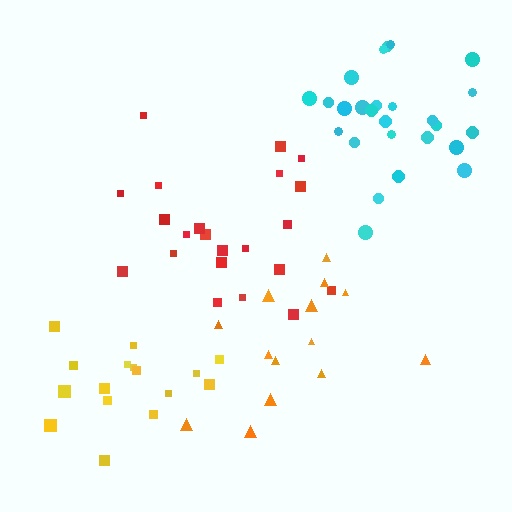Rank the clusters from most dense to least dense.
cyan, yellow, red, orange.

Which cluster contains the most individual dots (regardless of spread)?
Cyan (26).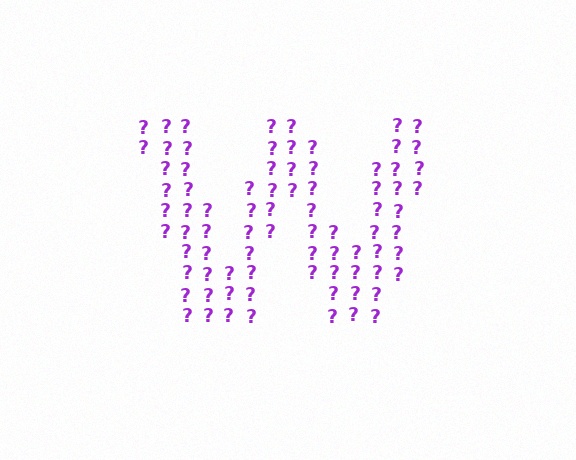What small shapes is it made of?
It is made of small question marks.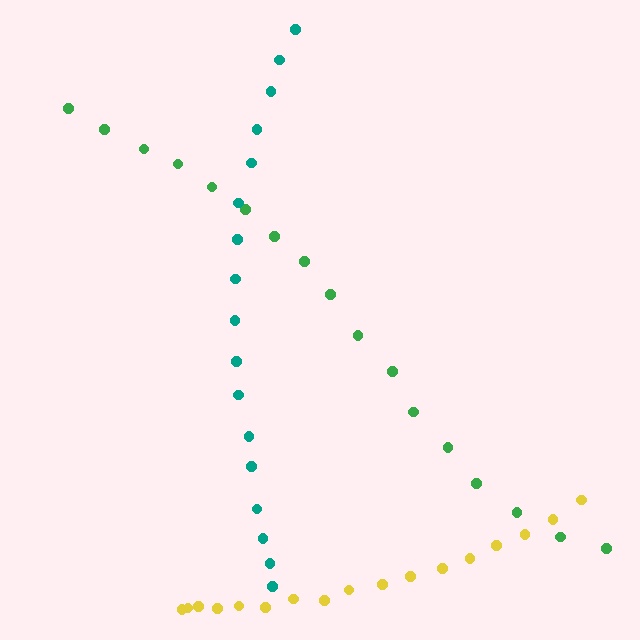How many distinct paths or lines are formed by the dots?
There are 3 distinct paths.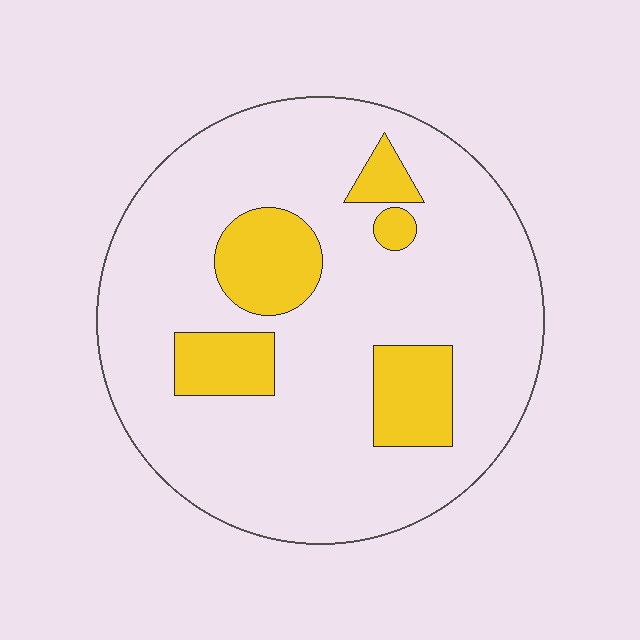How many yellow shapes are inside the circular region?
5.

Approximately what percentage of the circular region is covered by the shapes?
Approximately 20%.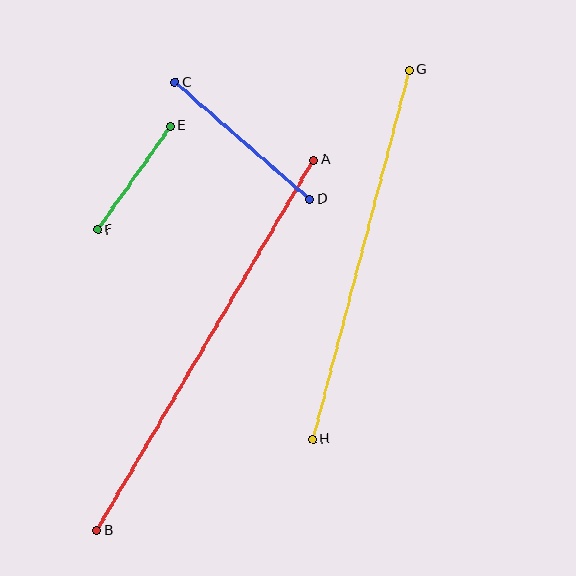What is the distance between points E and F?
The distance is approximately 126 pixels.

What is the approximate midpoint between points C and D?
The midpoint is at approximately (243, 141) pixels.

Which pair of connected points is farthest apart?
Points A and B are farthest apart.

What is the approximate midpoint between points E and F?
The midpoint is at approximately (134, 178) pixels.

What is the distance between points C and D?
The distance is approximately 178 pixels.